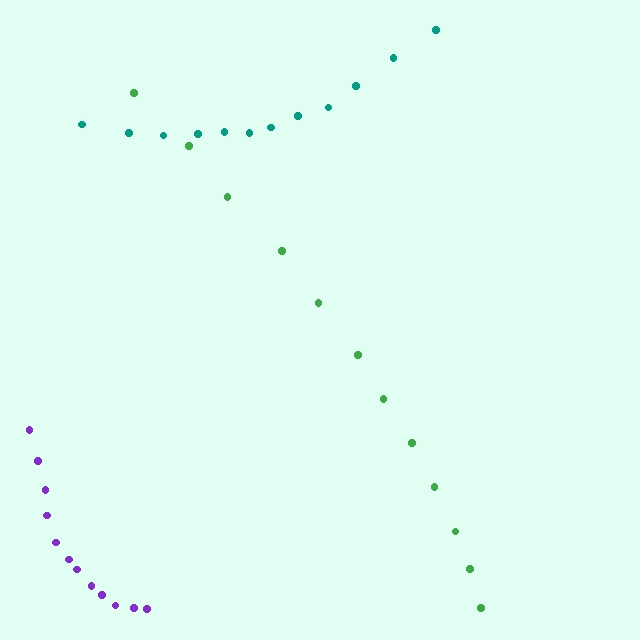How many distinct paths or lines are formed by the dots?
There are 3 distinct paths.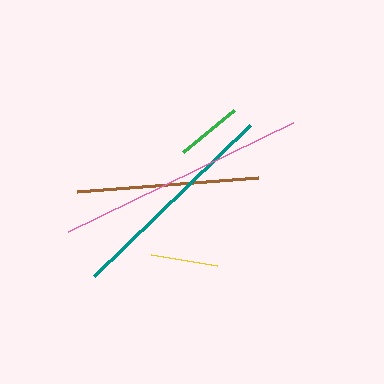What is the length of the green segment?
The green segment is approximately 66 pixels long.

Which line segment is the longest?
The pink line is the longest at approximately 250 pixels.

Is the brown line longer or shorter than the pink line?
The pink line is longer than the brown line.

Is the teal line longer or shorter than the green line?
The teal line is longer than the green line.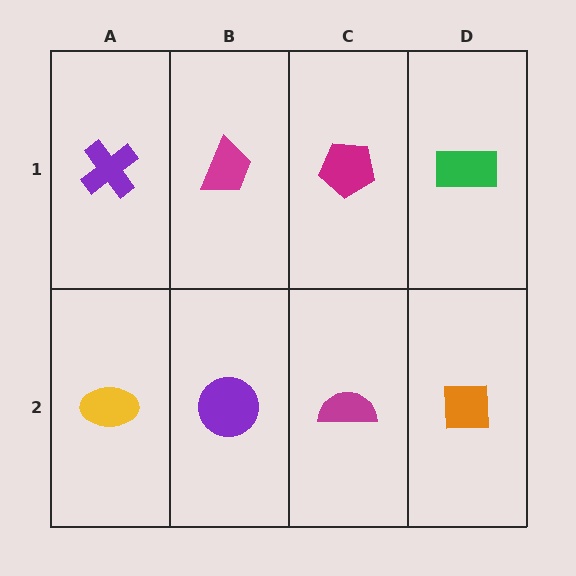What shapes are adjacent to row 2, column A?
A purple cross (row 1, column A), a purple circle (row 2, column B).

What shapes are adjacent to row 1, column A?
A yellow ellipse (row 2, column A), a magenta trapezoid (row 1, column B).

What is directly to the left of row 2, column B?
A yellow ellipse.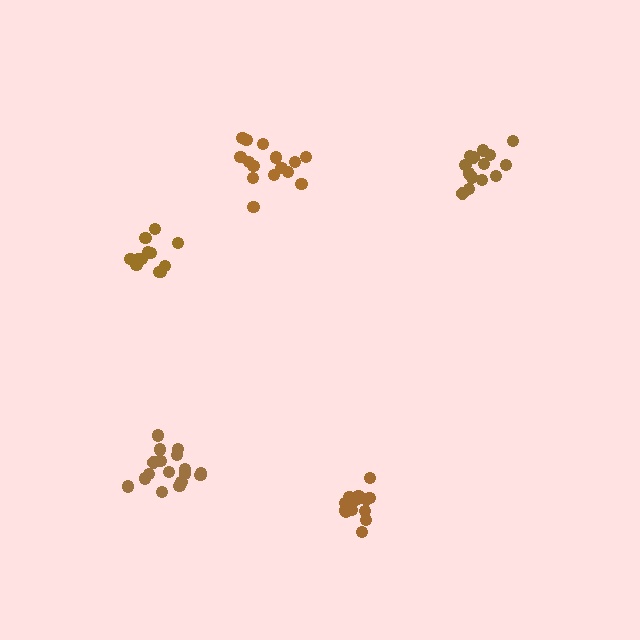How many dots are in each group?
Group 1: 12 dots, Group 2: 14 dots, Group 3: 14 dots, Group 4: 15 dots, Group 5: 18 dots (73 total).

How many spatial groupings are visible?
There are 5 spatial groupings.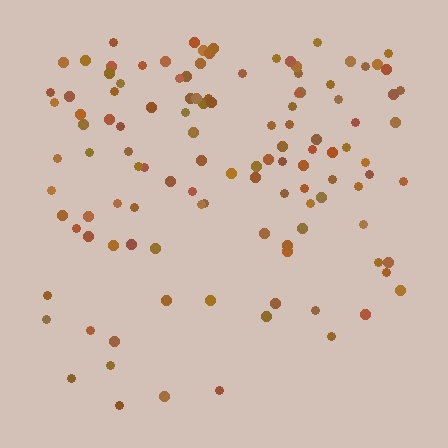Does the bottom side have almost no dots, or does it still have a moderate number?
Still a moderate number, just noticeably fewer than the top.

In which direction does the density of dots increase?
From bottom to top, with the top side densest.